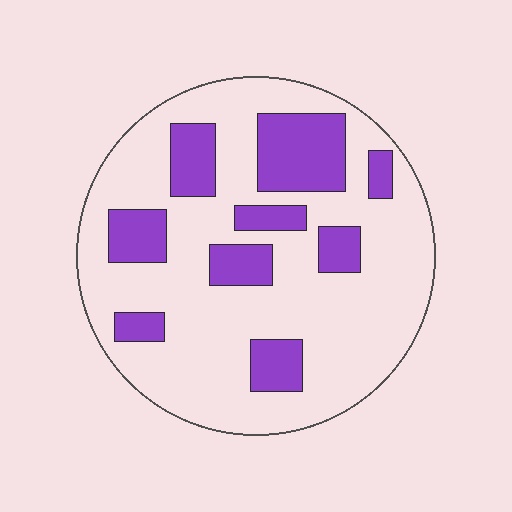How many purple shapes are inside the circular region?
9.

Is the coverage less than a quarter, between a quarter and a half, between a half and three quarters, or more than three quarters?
Between a quarter and a half.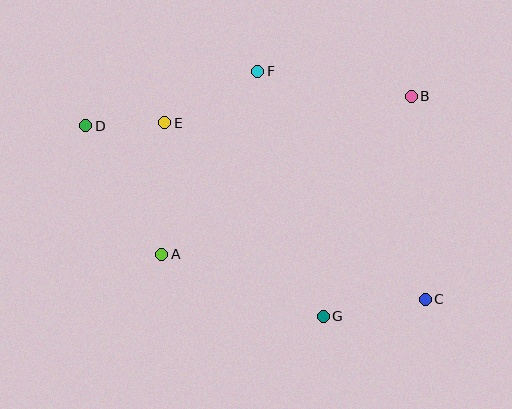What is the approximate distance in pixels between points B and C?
The distance between B and C is approximately 204 pixels.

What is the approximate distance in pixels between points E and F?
The distance between E and F is approximately 107 pixels.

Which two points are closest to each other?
Points D and E are closest to each other.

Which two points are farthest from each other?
Points C and D are farthest from each other.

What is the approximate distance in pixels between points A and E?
The distance between A and E is approximately 131 pixels.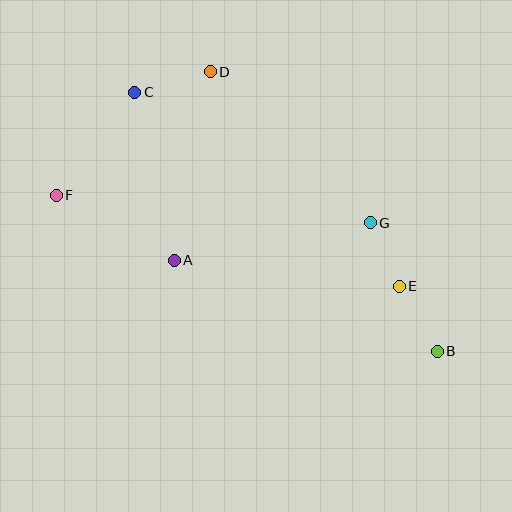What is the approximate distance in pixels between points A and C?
The distance between A and C is approximately 173 pixels.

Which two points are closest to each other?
Points E and G are closest to each other.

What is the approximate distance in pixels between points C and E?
The distance between C and E is approximately 328 pixels.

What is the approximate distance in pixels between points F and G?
The distance between F and G is approximately 315 pixels.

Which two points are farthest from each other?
Points B and F are farthest from each other.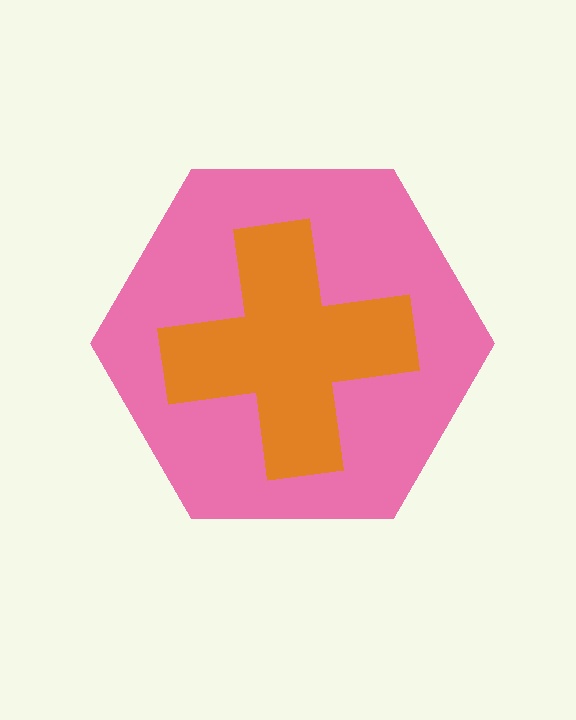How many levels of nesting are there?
2.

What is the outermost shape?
The pink hexagon.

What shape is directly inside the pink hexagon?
The orange cross.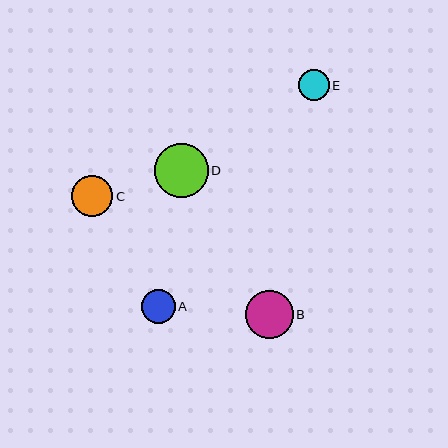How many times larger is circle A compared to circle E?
Circle A is approximately 1.1 times the size of circle E.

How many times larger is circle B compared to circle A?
Circle B is approximately 1.4 times the size of circle A.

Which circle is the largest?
Circle D is the largest with a size of approximately 54 pixels.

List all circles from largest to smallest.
From largest to smallest: D, B, C, A, E.